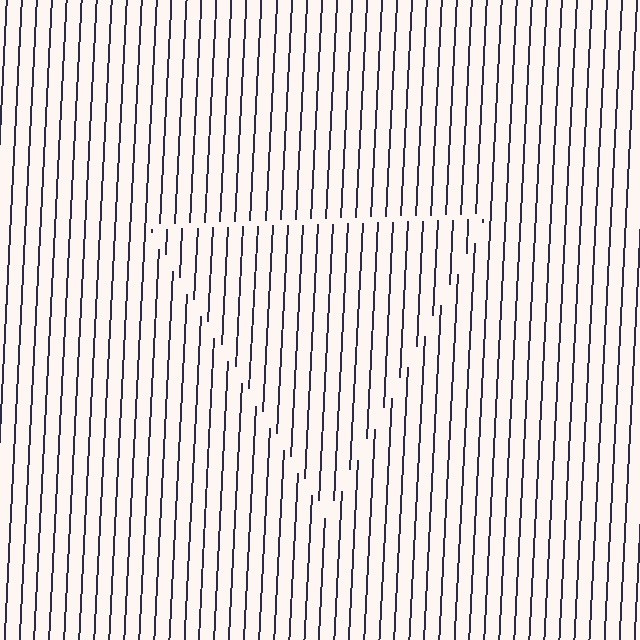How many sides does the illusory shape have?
3 sides — the line-ends trace a triangle.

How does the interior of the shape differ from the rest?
The interior of the shape contains the same grating, shifted by half a period — the contour is defined by the phase discontinuity where line-ends from the inner and outer gratings abut.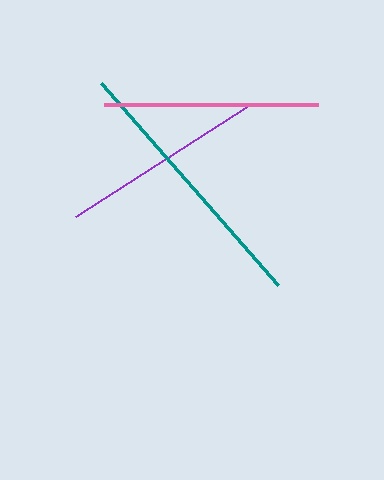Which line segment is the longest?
The teal line is the longest at approximately 269 pixels.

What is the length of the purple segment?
The purple segment is approximately 205 pixels long.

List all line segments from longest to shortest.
From longest to shortest: teal, pink, purple.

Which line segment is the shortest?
The purple line is the shortest at approximately 205 pixels.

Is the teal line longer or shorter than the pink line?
The teal line is longer than the pink line.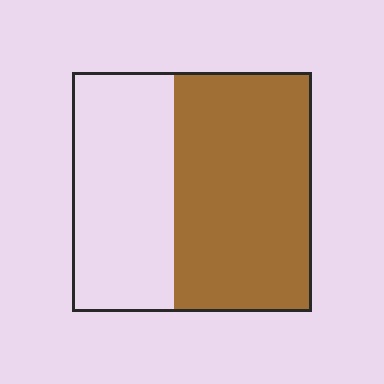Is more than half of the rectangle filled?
Yes.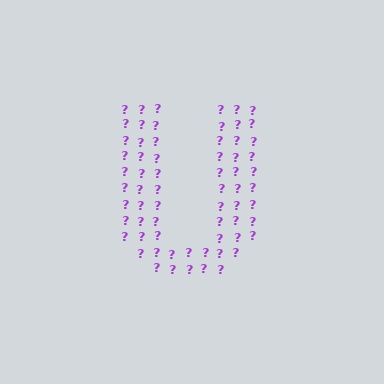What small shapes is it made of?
It is made of small question marks.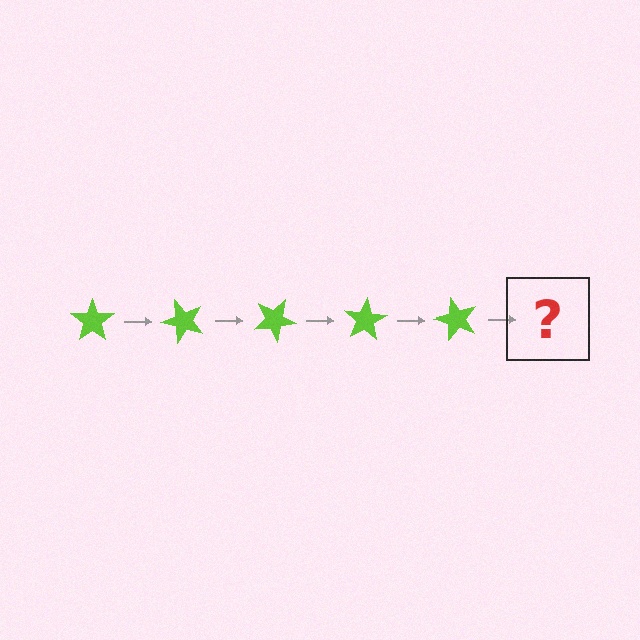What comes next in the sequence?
The next element should be a lime star rotated 250 degrees.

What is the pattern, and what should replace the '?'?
The pattern is that the star rotates 50 degrees each step. The '?' should be a lime star rotated 250 degrees.